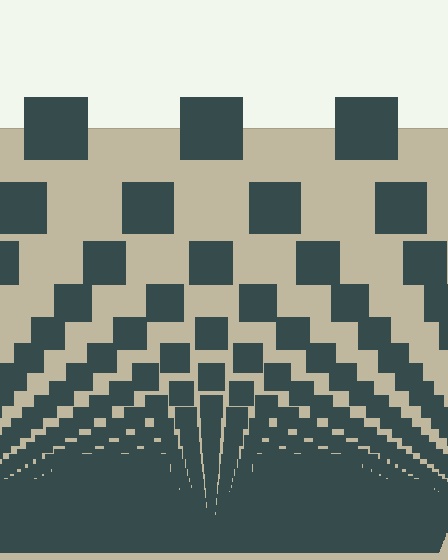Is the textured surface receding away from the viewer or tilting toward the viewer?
The surface appears to tilt toward the viewer. Texture elements get larger and sparser toward the top.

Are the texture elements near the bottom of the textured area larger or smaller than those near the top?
Smaller. The gradient is inverted — elements near the bottom are smaller and denser.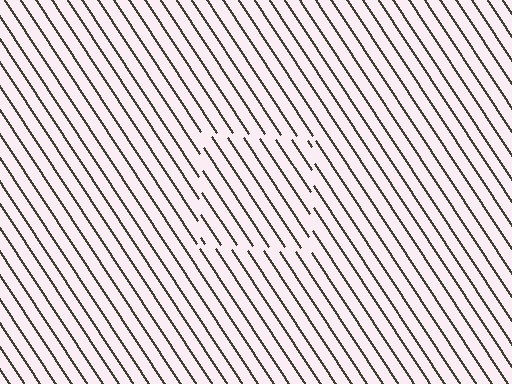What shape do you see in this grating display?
An illusory square. The interior of the shape contains the same grating, shifted by half a period — the contour is defined by the phase discontinuity where line-ends from the inner and outer gratings abut.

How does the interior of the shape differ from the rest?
The interior of the shape contains the same grating, shifted by half a period — the contour is defined by the phase discontinuity where line-ends from the inner and outer gratings abut.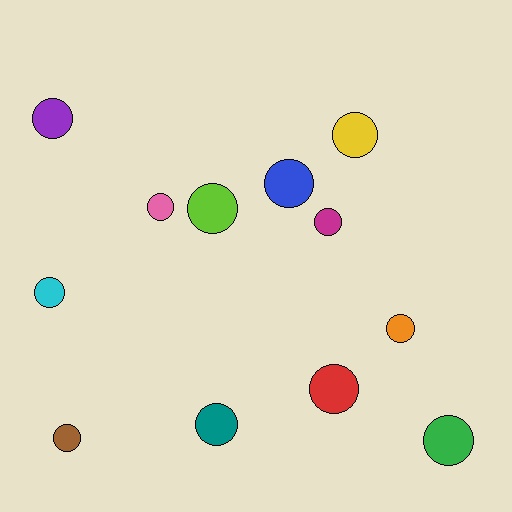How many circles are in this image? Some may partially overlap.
There are 12 circles.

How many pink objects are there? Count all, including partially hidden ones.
There is 1 pink object.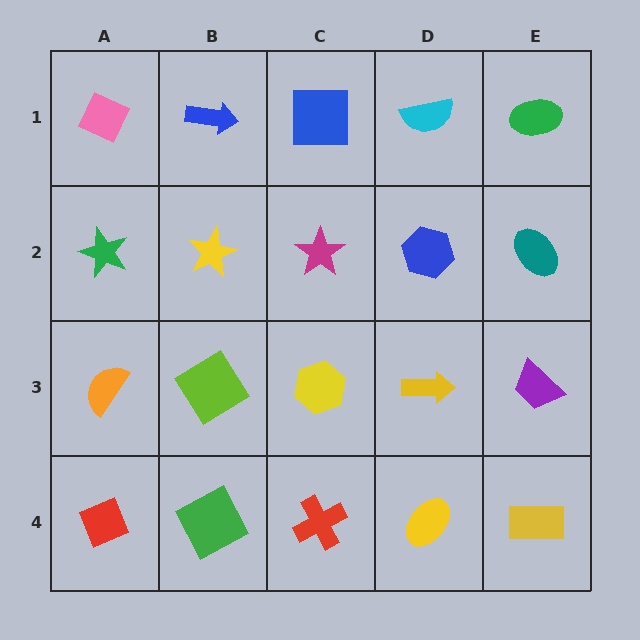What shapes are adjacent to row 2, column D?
A cyan semicircle (row 1, column D), a yellow arrow (row 3, column D), a magenta star (row 2, column C), a teal ellipse (row 2, column E).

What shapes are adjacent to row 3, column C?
A magenta star (row 2, column C), a red cross (row 4, column C), a lime diamond (row 3, column B), a yellow arrow (row 3, column D).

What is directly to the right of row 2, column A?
A yellow star.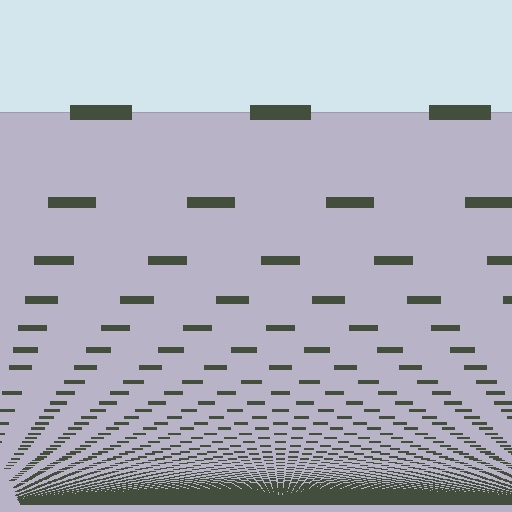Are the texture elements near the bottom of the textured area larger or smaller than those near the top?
Smaller. The gradient is inverted — elements near the bottom are smaller and denser.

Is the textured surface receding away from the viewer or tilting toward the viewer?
The surface appears to tilt toward the viewer. Texture elements get larger and sparser toward the top.